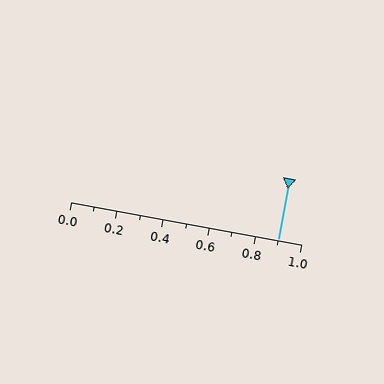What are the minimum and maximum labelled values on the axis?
The axis runs from 0.0 to 1.0.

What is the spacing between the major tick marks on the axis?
The major ticks are spaced 0.2 apart.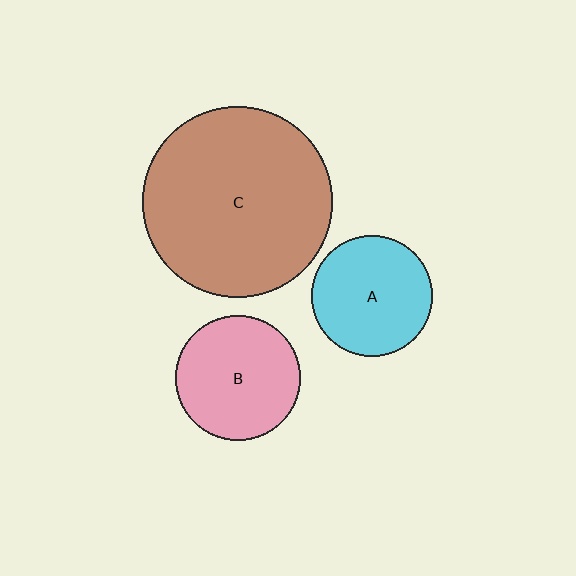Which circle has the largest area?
Circle C (brown).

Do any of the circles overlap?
No, none of the circles overlap.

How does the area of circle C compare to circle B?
Approximately 2.3 times.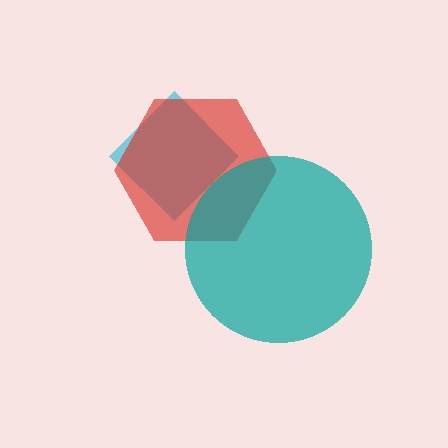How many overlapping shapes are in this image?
There are 3 overlapping shapes in the image.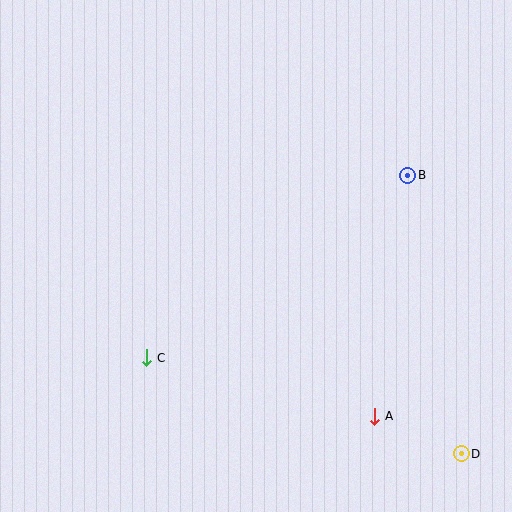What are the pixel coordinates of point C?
Point C is at (147, 358).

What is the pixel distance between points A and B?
The distance between A and B is 243 pixels.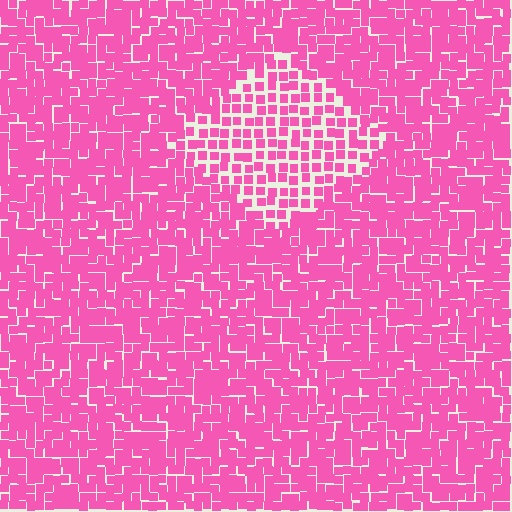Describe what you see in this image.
The image contains small pink elements arranged at two different densities. A diamond-shaped region is visible where the elements are less densely packed than the surrounding area.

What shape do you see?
I see a diamond.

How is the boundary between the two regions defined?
The boundary is defined by a change in element density (approximately 1.7x ratio). All elements are the same color, size, and shape.